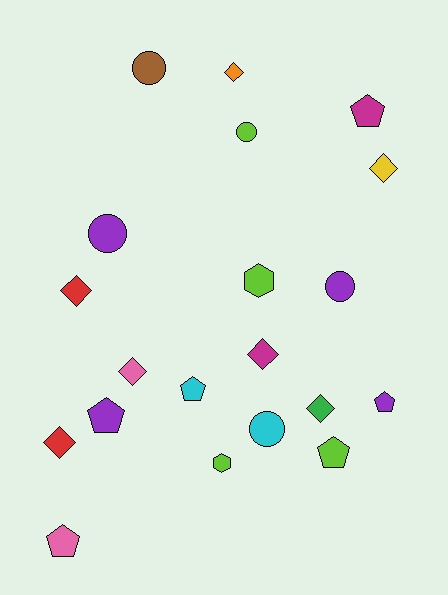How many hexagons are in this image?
There are 2 hexagons.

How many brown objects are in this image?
There is 1 brown object.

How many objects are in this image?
There are 20 objects.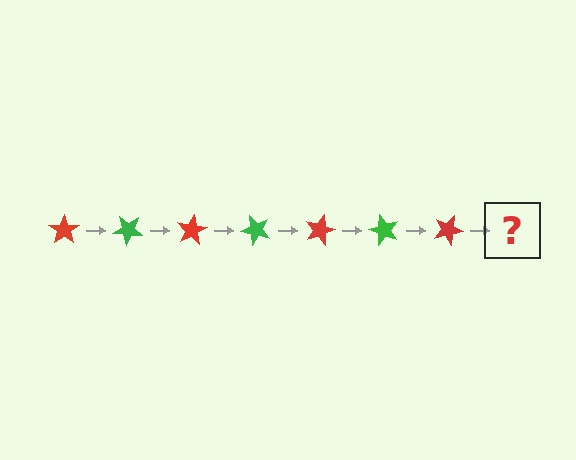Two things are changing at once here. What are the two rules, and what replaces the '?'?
The two rules are that it rotates 40 degrees each step and the color cycles through red and green. The '?' should be a green star, rotated 280 degrees from the start.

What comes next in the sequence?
The next element should be a green star, rotated 280 degrees from the start.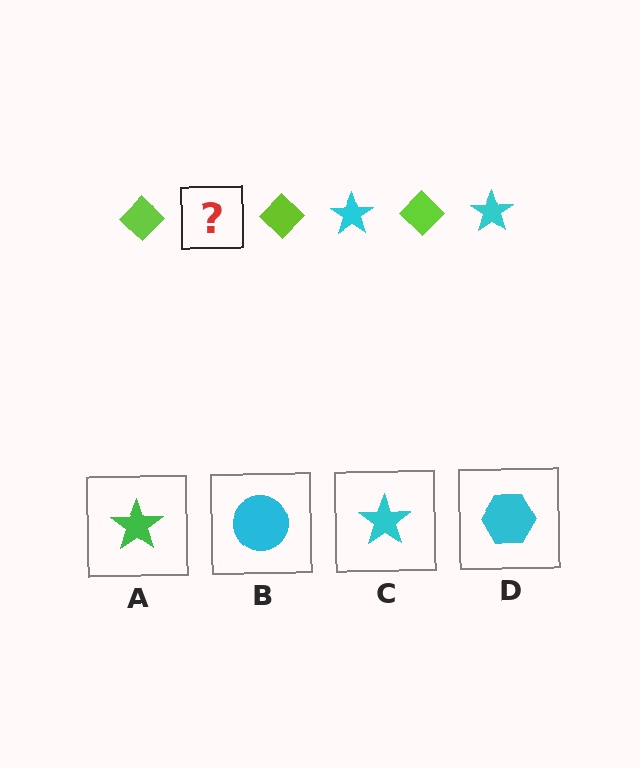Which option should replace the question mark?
Option C.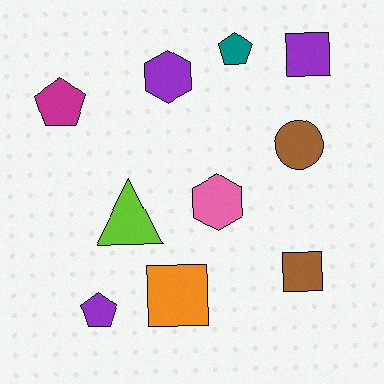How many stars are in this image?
There are no stars.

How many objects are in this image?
There are 10 objects.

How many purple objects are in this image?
There are 3 purple objects.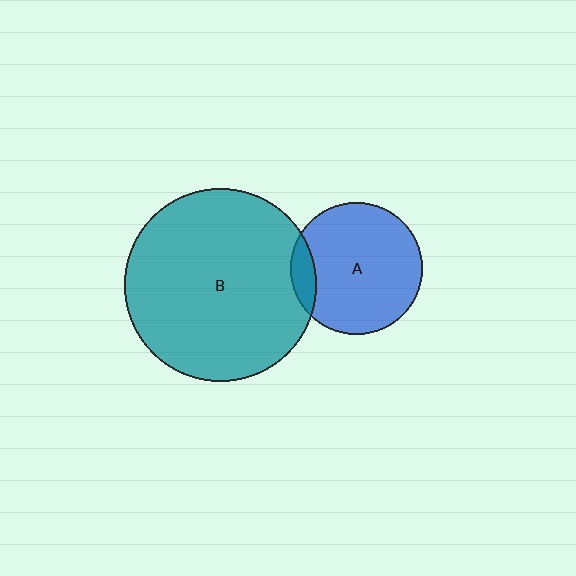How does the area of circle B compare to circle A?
Approximately 2.1 times.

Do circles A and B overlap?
Yes.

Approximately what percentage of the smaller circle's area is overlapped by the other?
Approximately 10%.